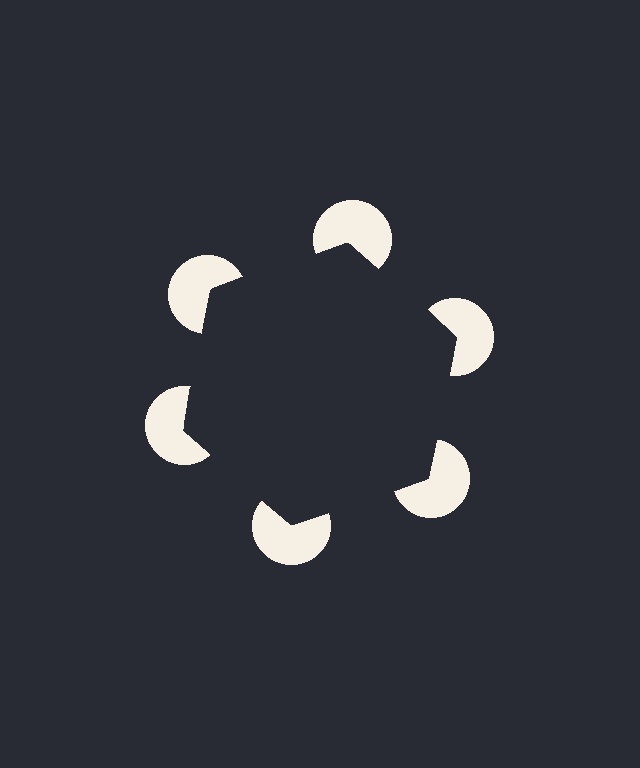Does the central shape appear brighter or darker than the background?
It typically appears slightly darker than the background, even though no actual brightness change is drawn.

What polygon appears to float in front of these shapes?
An illusory hexagon — its edges are inferred from the aligned wedge cuts in the pac-man discs, not physically drawn.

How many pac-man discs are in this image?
There are 6 — one at each vertex of the illusory hexagon.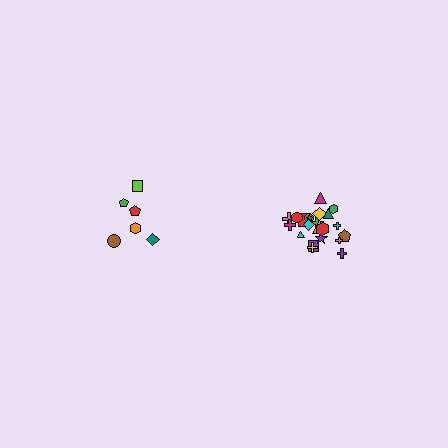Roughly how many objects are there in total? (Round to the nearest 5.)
Roughly 30 objects in total.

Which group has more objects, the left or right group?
The right group.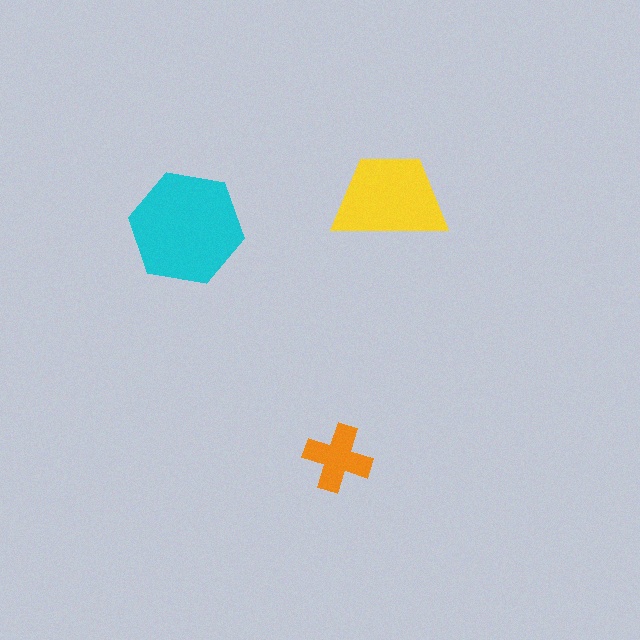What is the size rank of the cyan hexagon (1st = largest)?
1st.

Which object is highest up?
The yellow trapezoid is topmost.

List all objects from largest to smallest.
The cyan hexagon, the yellow trapezoid, the orange cross.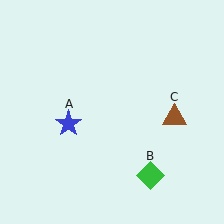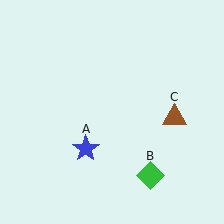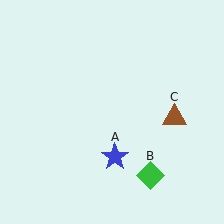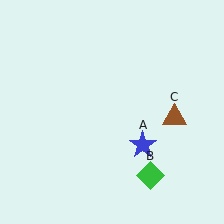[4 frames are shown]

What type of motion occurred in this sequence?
The blue star (object A) rotated counterclockwise around the center of the scene.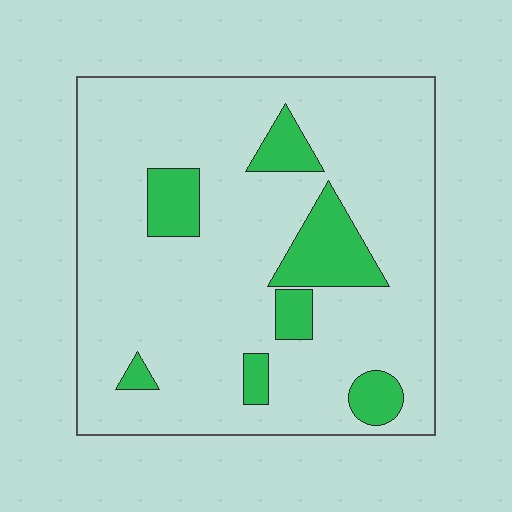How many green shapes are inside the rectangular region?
7.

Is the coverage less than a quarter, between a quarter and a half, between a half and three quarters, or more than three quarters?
Less than a quarter.